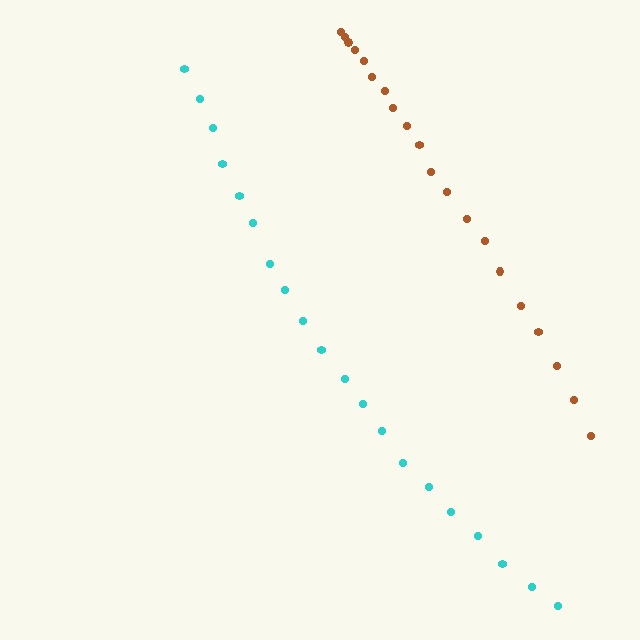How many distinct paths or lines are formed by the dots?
There are 2 distinct paths.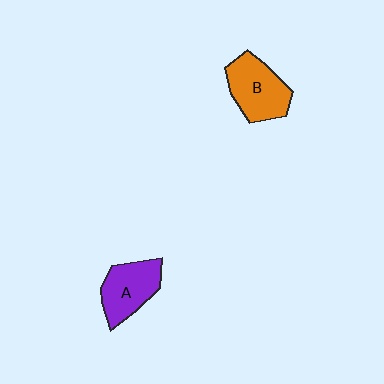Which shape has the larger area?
Shape B (orange).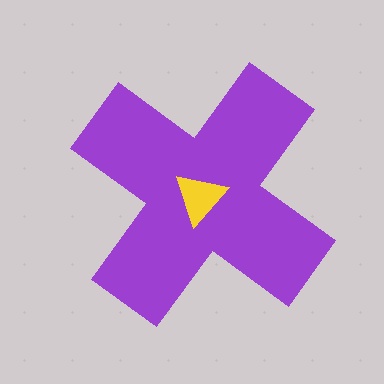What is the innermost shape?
The yellow triangle.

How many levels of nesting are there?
2.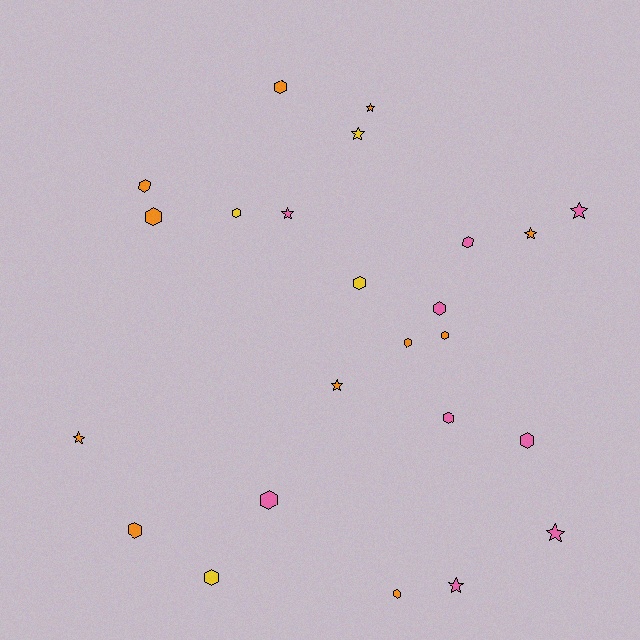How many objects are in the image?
There are 24 objects.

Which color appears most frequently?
Orange, with 11 objects.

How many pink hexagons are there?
There are 5 pink hexagons.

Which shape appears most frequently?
Hexagon, with 15 objects.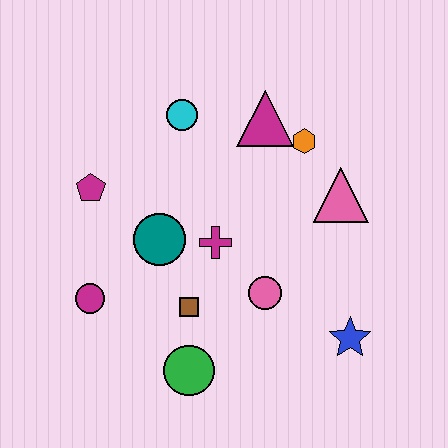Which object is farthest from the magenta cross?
The blue star is farthest from the magenta cross.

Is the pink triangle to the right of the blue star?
No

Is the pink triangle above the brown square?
Yes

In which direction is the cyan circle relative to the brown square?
The cyan circle is above the brown square.